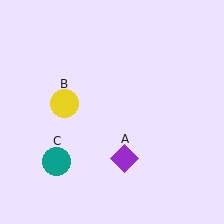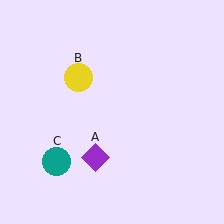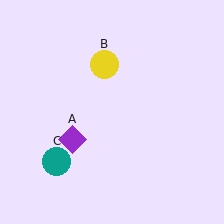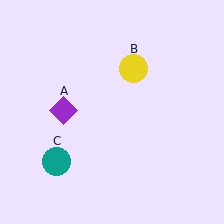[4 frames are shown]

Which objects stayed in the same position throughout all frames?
Teal circle (object C) remained stationary.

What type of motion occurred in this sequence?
The purple diamond (object A), yellow circle (object B) rotated clockwise around the center of the scene.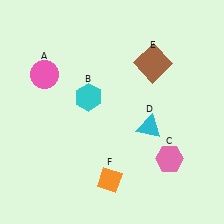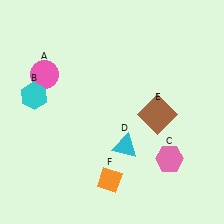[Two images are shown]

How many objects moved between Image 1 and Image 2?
3 objects moved between the two images.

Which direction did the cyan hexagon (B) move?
The cyan hexagon (B) moved left.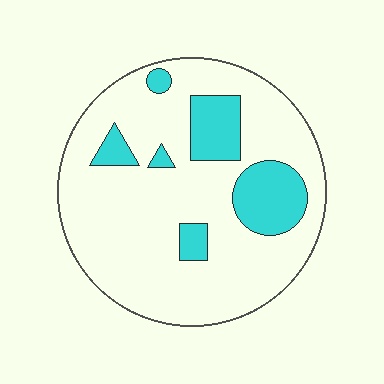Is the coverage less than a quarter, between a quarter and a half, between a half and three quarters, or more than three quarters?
Less than a quarter.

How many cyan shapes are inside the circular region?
6.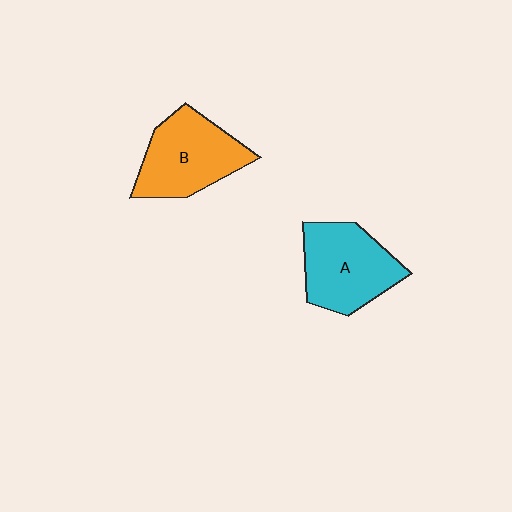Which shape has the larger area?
Shape B (orange).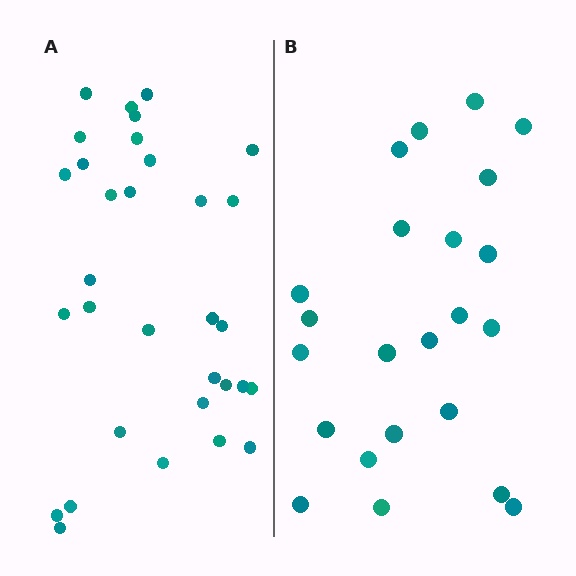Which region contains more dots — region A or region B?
Region A (the left region) has more dots.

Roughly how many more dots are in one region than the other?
Region A has roughly 8 or so more dots than region B.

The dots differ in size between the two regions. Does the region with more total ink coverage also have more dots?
No. Region B has more total ink coverage because its dots are larger, but region A actually contains more individual dots. Total area can be misleading — the number of items is what matters here.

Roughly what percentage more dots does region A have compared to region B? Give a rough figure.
About 40% more.